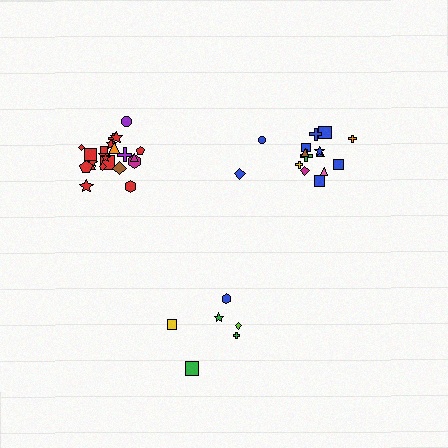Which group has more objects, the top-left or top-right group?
The top-left group.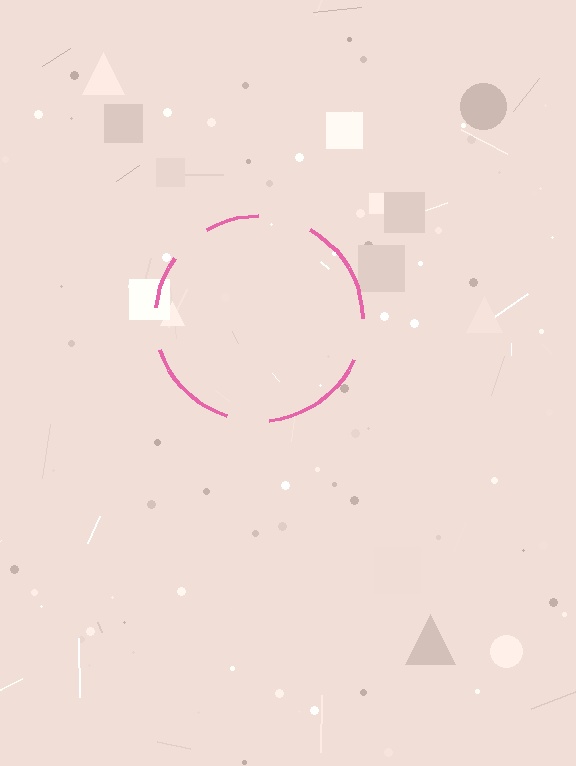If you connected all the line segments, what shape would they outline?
They would outline a circle.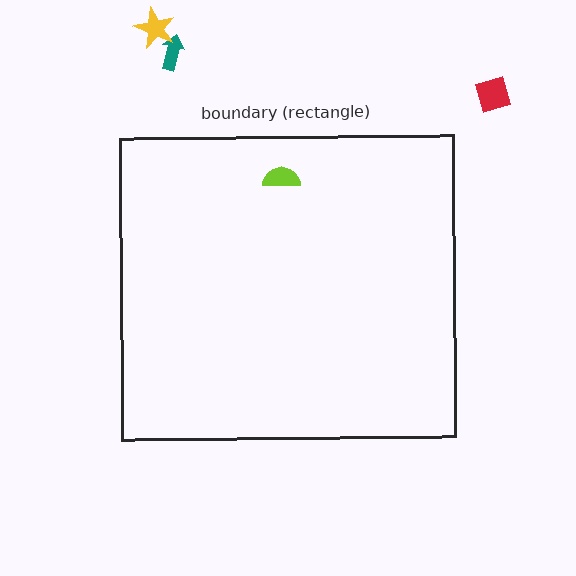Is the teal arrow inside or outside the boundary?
Outside.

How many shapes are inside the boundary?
1 inside, 3 outside.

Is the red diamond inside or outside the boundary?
Outside.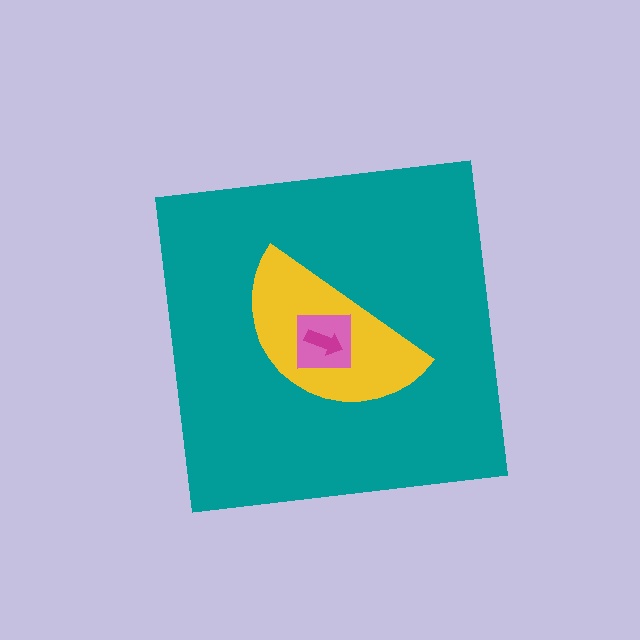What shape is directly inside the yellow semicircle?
The pink square.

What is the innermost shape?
The magenta arrow.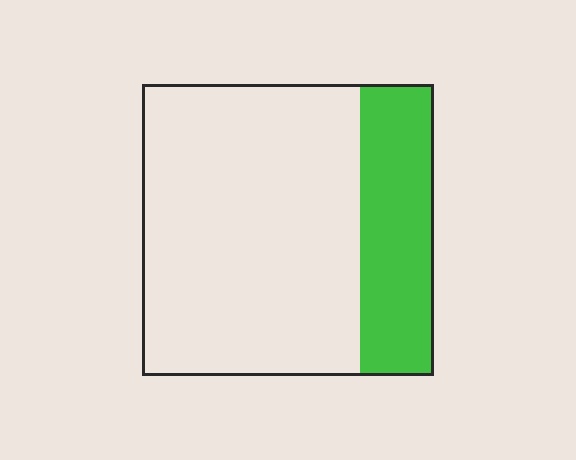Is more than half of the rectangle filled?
No.